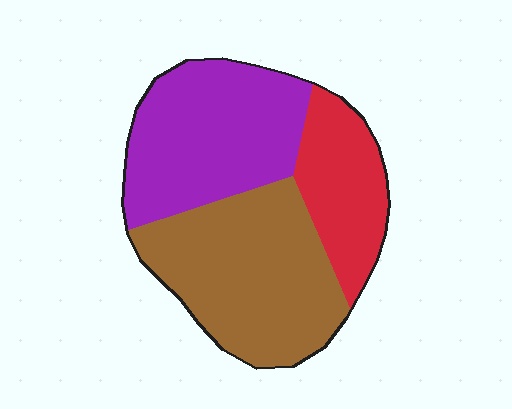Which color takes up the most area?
Brown, at roughly 40%.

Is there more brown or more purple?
Brown.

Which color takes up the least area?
Red, at roughly 20%.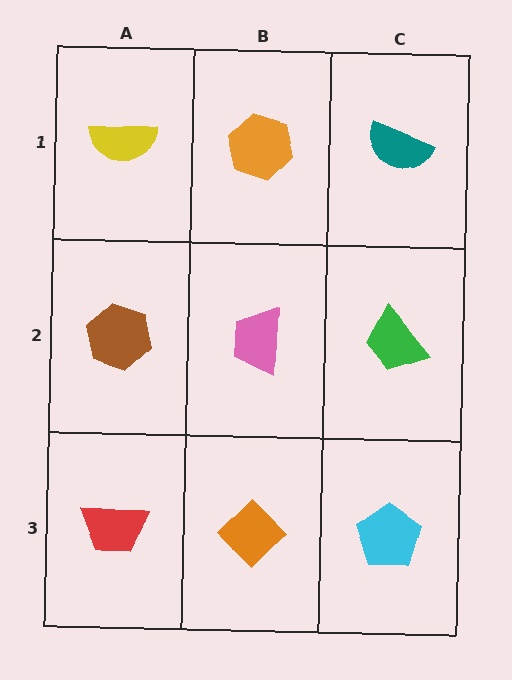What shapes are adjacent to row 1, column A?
A brown hexagon (row 2, column A), an orange hexagon (row 1, column B).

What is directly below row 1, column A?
A brown hexagon.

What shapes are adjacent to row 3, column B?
A pink trapezoid (row 2, column B), a red trapezoid (row 3, column A), a cyan pentagon (row 3, column C).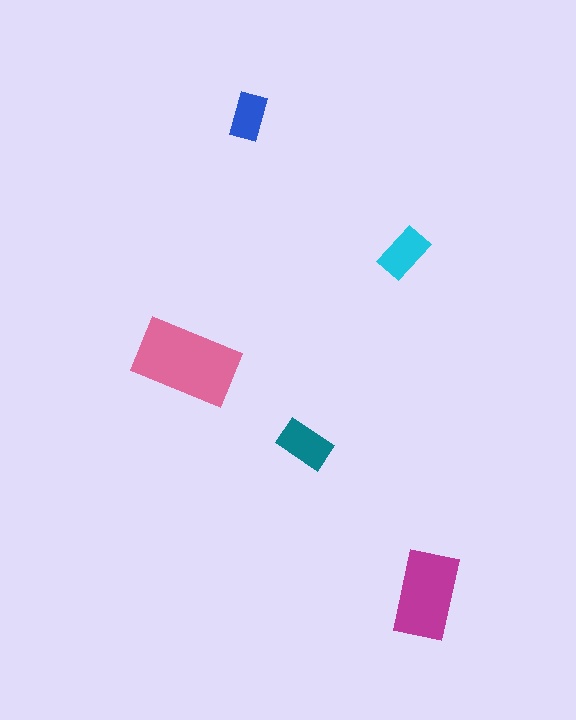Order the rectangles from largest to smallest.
the pink one, the magenta one, the teal one, the cyan one, the blue one.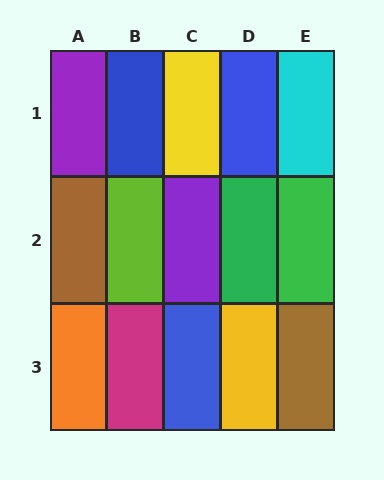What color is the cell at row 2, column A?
Brown.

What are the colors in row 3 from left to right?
Orange, magenta, blue, yellow, brown.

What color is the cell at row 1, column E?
Cyan.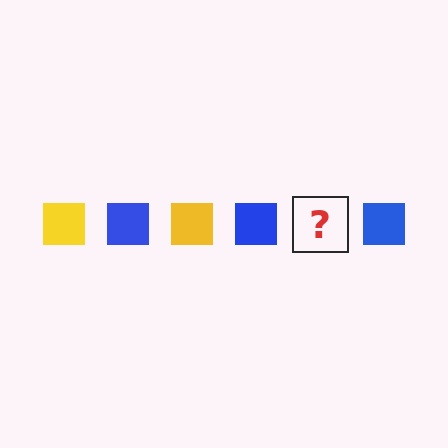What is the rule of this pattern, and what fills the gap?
The rule is that the pattern cycles through yellow, blue squares. The gap should be filled with a yellow square.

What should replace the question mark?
The question mark should be replaced with a yellow square.